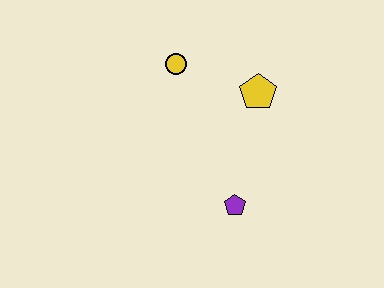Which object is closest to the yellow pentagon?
The yellow circle is closest to the yellow pentagon.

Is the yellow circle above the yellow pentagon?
Yes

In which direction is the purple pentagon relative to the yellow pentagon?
The purple pentagon is below the yellow pentagon.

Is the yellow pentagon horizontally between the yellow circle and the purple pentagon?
No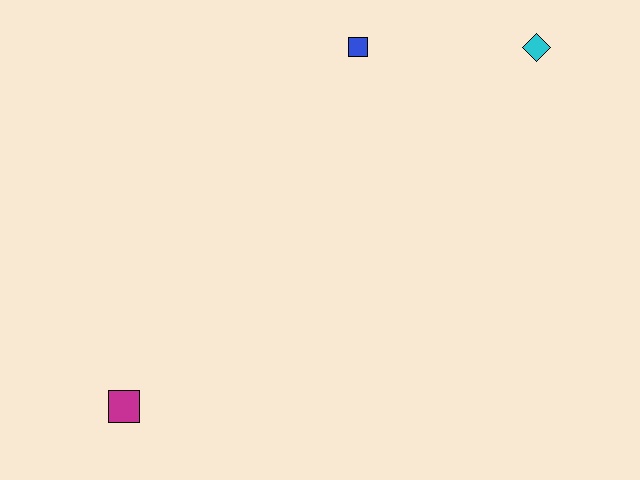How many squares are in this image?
There are 2 squares.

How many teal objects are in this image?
There are no teal objects.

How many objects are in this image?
There are 3 objects.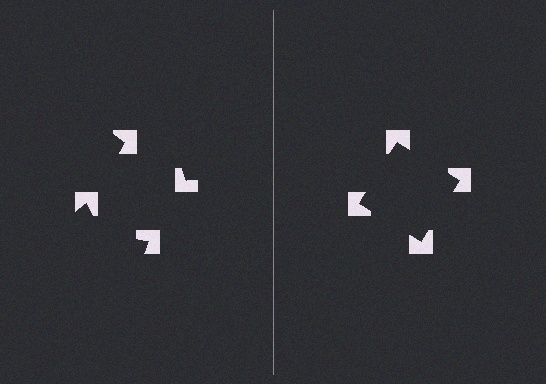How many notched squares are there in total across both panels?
8 — 4 on each side.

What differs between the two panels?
The notched squares are positioned identically on both sides; only the wedge orientations differ. On the right they align to a square; on the left they are misaligned.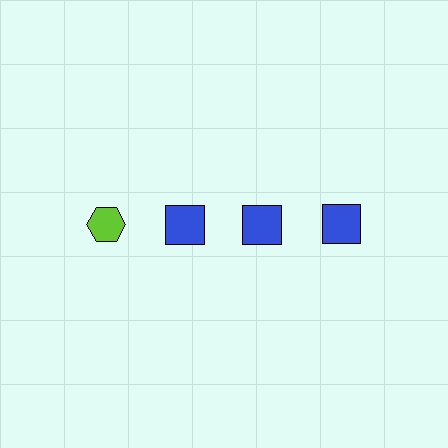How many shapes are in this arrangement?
There are 4 shapes arranged in a grid pattern.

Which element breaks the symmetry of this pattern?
The lime hexagon in the top row, leftmost column breaks the symmetry. All other shapes are blue squares.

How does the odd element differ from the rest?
It differs in both color (lime instead of blue) and shape (hexagon instead of square).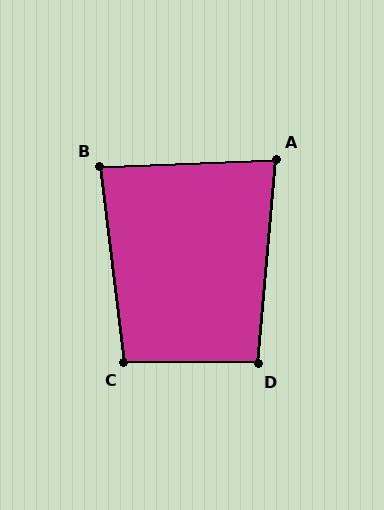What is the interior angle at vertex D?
Approximately 94 degrees (approximately right).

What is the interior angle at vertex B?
Approximately 86 degrees (approximately right).